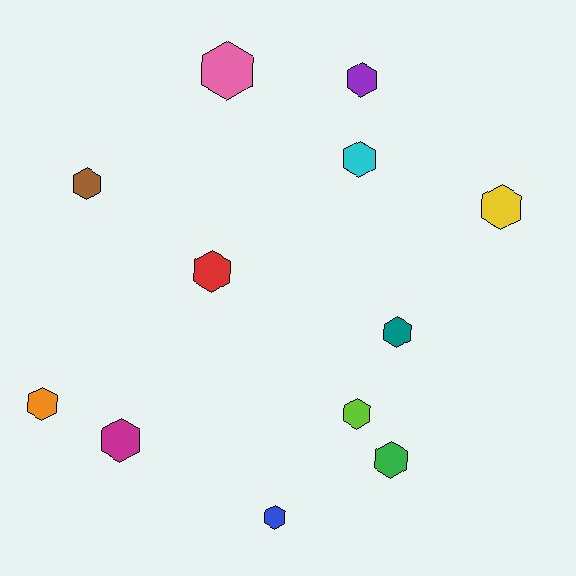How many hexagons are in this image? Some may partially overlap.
There are 12 hexagons.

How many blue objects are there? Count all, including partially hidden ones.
There is 1 blue object.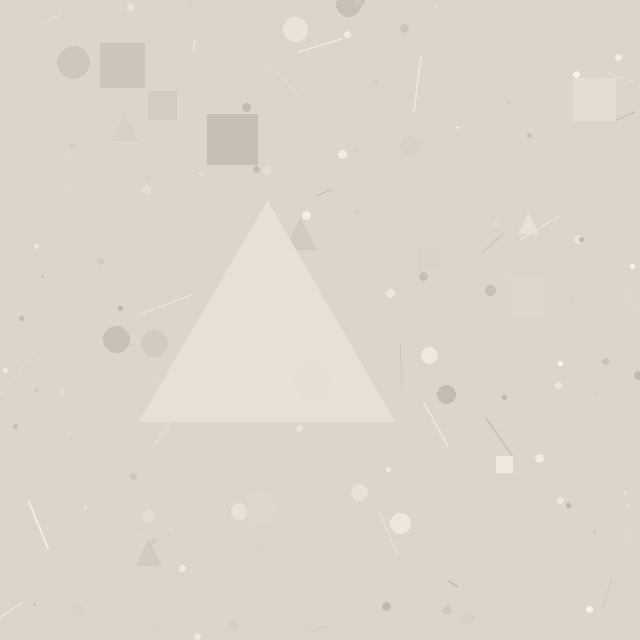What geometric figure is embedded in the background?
A triangle is embedded in the background.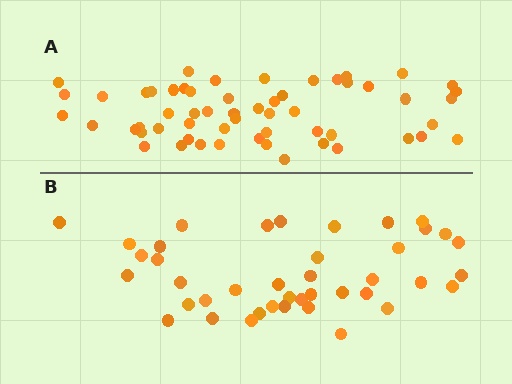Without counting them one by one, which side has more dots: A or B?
Region A (the top region) has more dots.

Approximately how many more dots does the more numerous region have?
Region A has approximately 15 more dots than region B.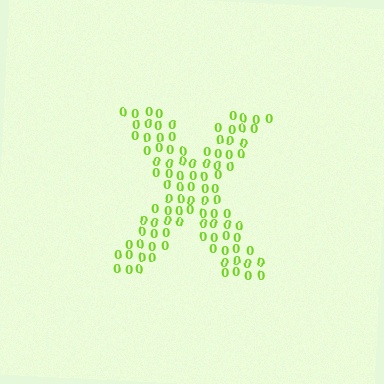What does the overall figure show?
The overall figure shows the letter X.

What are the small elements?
The small elements are digit 0's.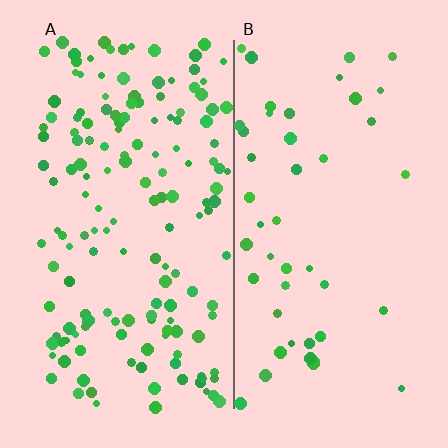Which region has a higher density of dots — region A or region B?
A (the left).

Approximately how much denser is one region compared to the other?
Approximately 3.4× — region A over region B.